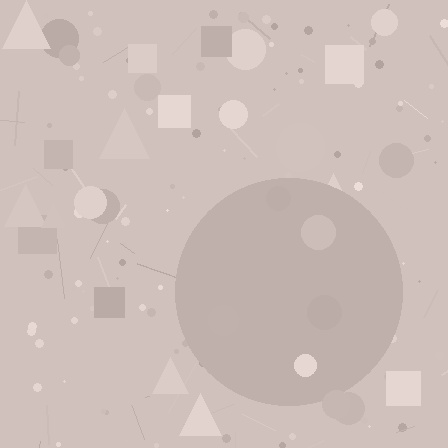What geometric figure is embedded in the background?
A circle is embedded in the background.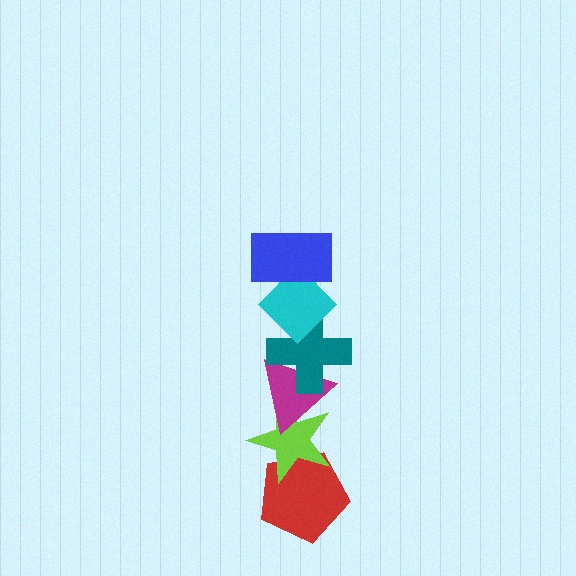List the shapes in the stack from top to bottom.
From top to bottom: the blue rectangle, the cyan diamond, the teal cross, the magenta triangle, the lime star, the red pentagon.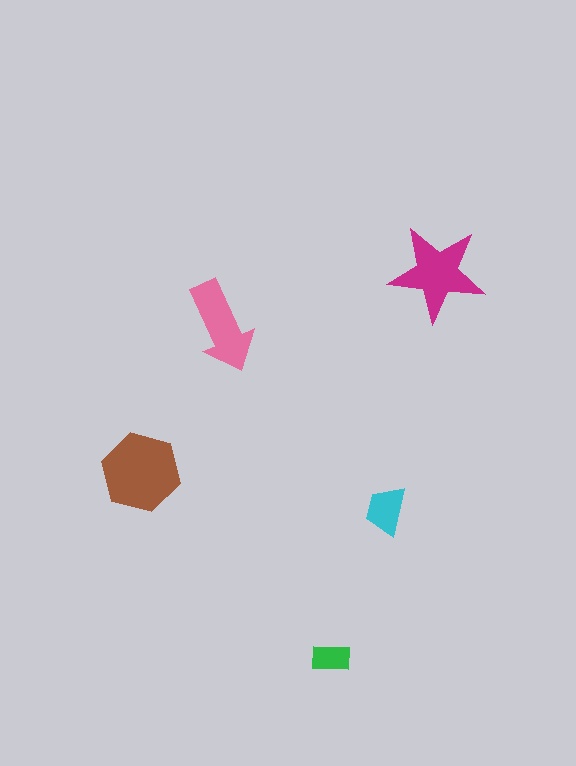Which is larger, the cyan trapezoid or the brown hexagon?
The brown hexagon.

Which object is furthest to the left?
The brown hexagon is leftmost.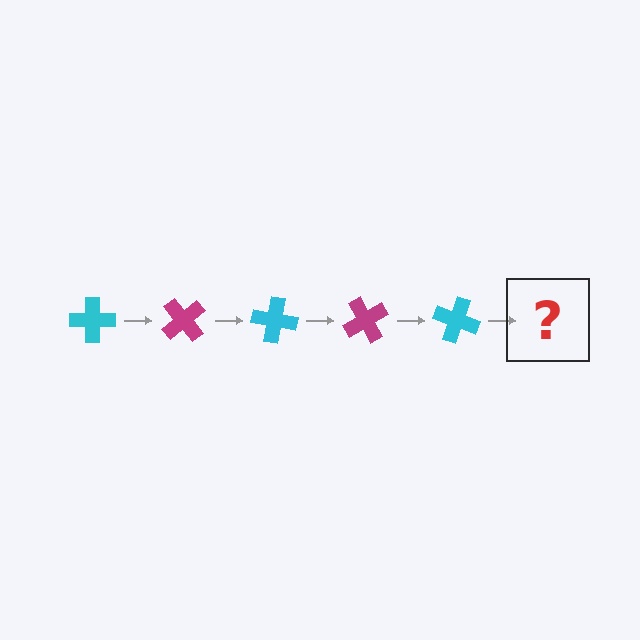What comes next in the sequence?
The next element should be a magenta cross, rotated 250 degrees from the start.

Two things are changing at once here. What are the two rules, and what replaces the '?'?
The two rules are that it rotates 50 degrees each step and the color cycles through cyan and magenta. The '?' should be a magenta cross, rotated 250 degrees from the start.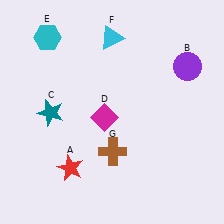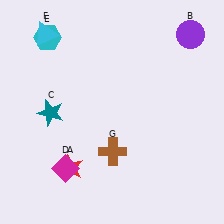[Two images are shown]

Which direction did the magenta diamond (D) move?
The magenta diamond (D) moved down.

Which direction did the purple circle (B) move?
The purple circle (B) moved up.